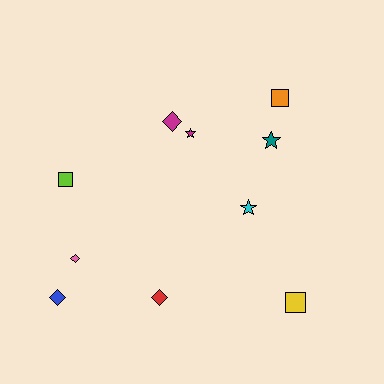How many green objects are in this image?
There are no green objects.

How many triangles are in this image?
There are no triangles.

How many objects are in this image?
There are 10 objects.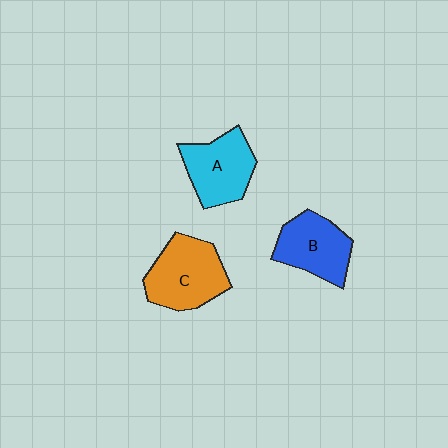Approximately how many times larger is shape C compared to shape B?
Approximately 1.2 times.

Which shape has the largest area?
Shape C (orange).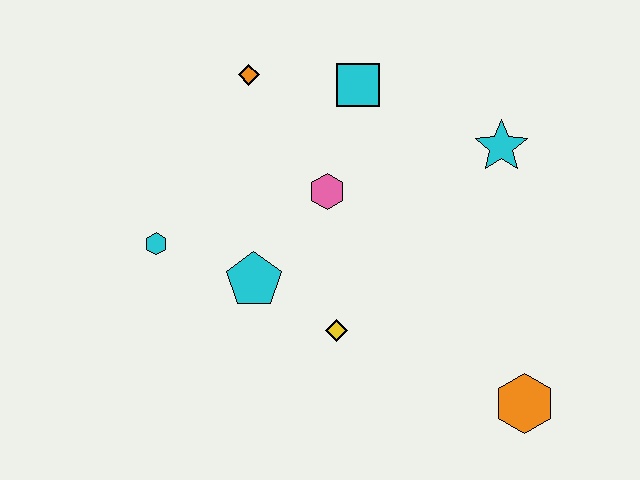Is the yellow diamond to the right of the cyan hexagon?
Yes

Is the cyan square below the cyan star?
No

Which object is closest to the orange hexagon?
The yellow diamond is closest to the orange hexagon.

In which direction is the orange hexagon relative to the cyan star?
The orange hexagon is below the cyan star.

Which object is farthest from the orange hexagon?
The orange diamond is farthest from the orange hexagon.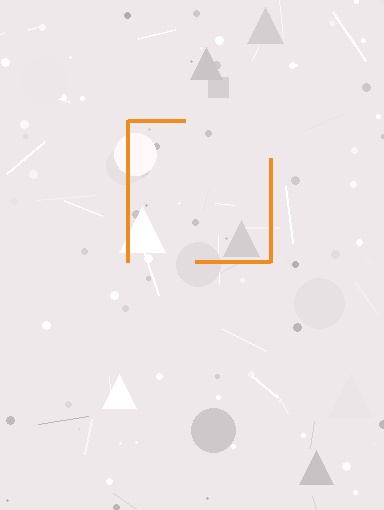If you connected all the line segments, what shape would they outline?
They would outline a square.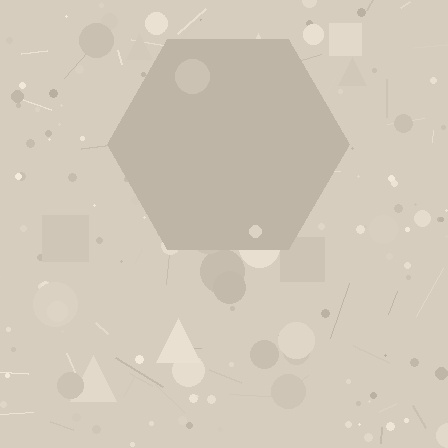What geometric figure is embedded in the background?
A hexagon is embedded in the background.